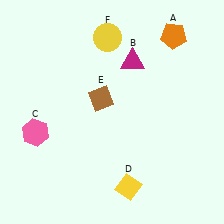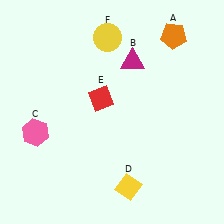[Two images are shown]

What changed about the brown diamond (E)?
In Image 1, E is brown. In Image 2, it changed to red.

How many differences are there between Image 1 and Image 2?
There is 1 difference between the two images.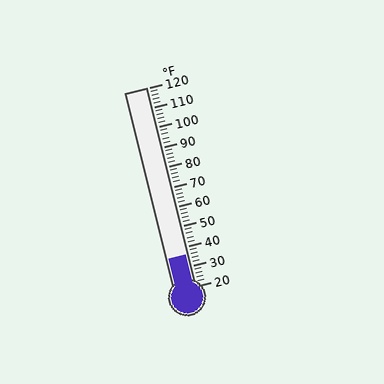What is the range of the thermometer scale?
The thermometer scale ranges from 20°F to 120°F.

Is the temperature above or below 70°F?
The temperature is below 70°F.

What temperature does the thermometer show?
The thermometer shows approximately 36°F.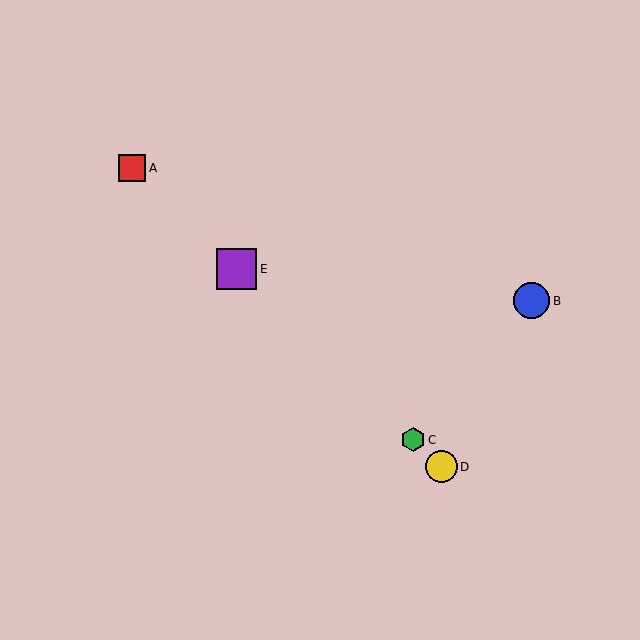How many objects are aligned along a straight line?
4 objects (A, C, D, E) are aligned along a straight line.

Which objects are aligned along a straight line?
Objects A, C, D, E are aligned along a straight line.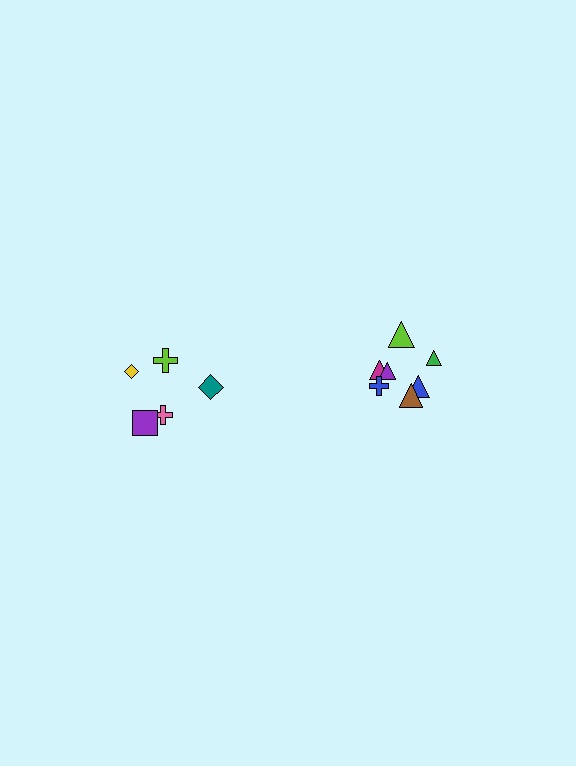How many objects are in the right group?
There are 7 objects.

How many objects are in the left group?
There are 5 objects.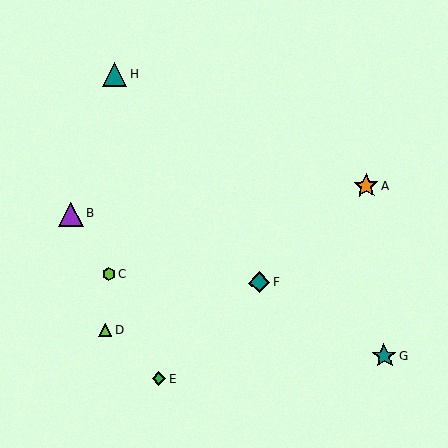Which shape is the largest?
The teal star (labeled G) is the largest.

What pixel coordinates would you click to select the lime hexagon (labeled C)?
Click at (109, 274) to select the lime hexagon C.